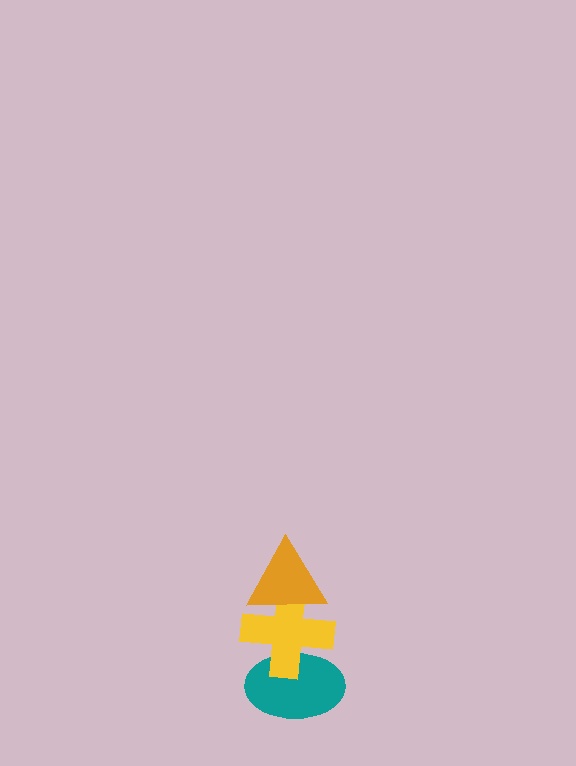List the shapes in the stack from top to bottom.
From top to bottom: the orange triangle, the yellow cross, the teal ellipse.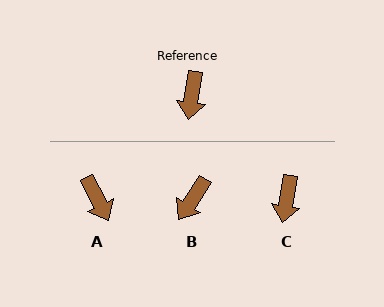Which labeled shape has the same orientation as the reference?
C.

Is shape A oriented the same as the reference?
No, it is off by about 36 degrees.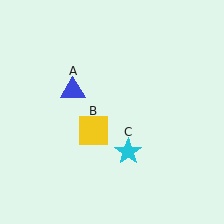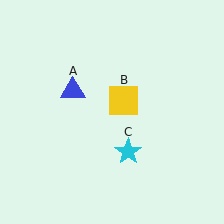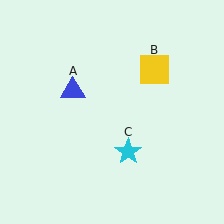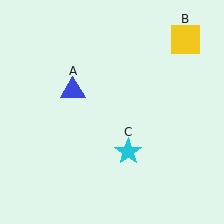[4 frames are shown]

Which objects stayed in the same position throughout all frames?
Blue triangle (object A) and cyan star (object C) remained stationary.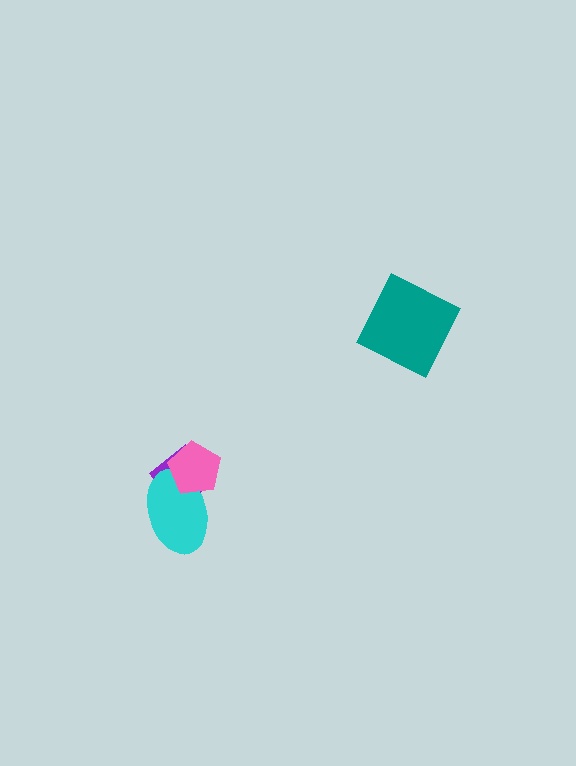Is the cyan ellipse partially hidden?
Yes, it is partially covered by another shape.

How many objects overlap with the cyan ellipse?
2 objects overlap with the cyan ellipse.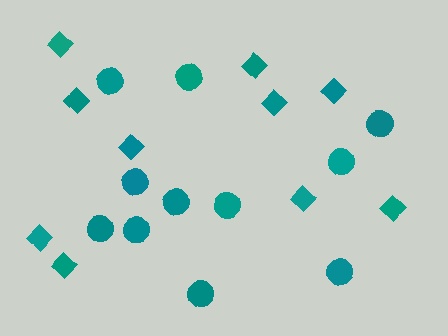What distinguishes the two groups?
There are 2 groups: one group of circles (11) and one group of diamonds (10).